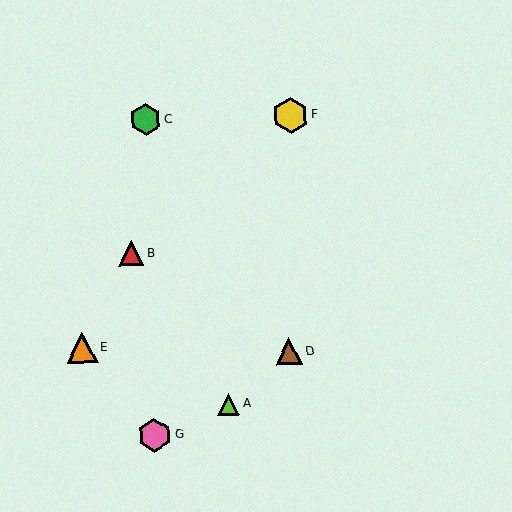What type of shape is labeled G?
Shape G is a pink hexagon.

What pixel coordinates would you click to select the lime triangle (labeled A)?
Click at (229, 404) to select the lime triangle A.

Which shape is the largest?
The yellow hexagon (labeled F) is the largest.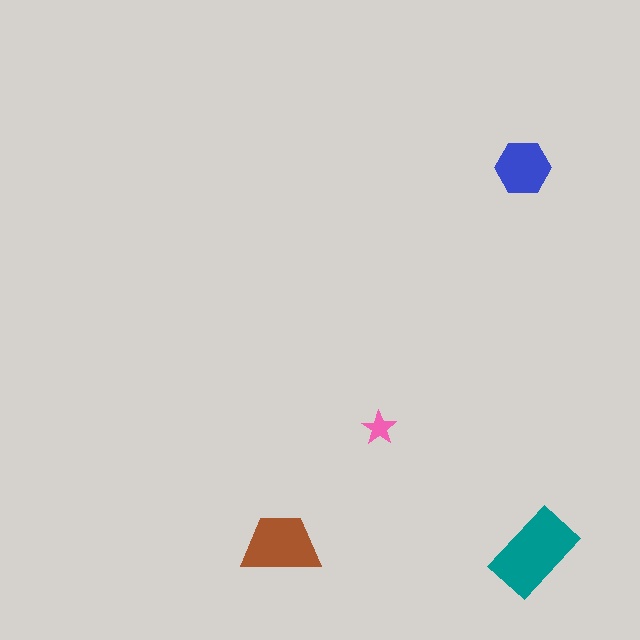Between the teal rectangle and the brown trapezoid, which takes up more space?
The teal rectangle.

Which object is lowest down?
The teal rectangle is bottommost.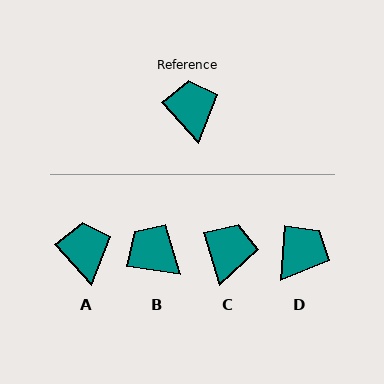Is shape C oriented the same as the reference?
No, it is off by about 26 degrees.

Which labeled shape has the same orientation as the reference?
A.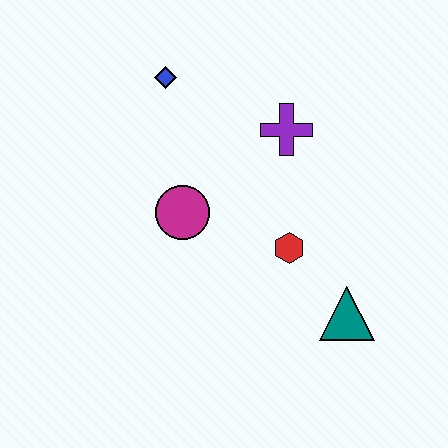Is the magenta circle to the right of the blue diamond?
Yes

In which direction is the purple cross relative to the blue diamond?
The purple cross is to the right of the blue diamond.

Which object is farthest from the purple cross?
The teal triangle is farthest from the purple cross.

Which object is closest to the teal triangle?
The red hexagon is closest to the teal triangle.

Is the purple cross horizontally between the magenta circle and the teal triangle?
Yes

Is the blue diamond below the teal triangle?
No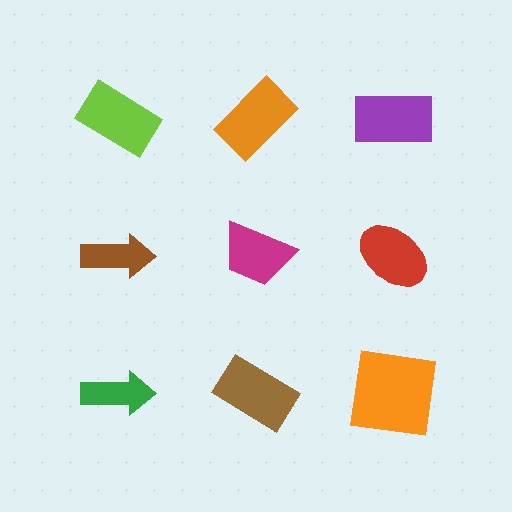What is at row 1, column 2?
An orange rectangle.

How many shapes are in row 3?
3 shapes.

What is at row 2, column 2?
A magenta trapezoid.